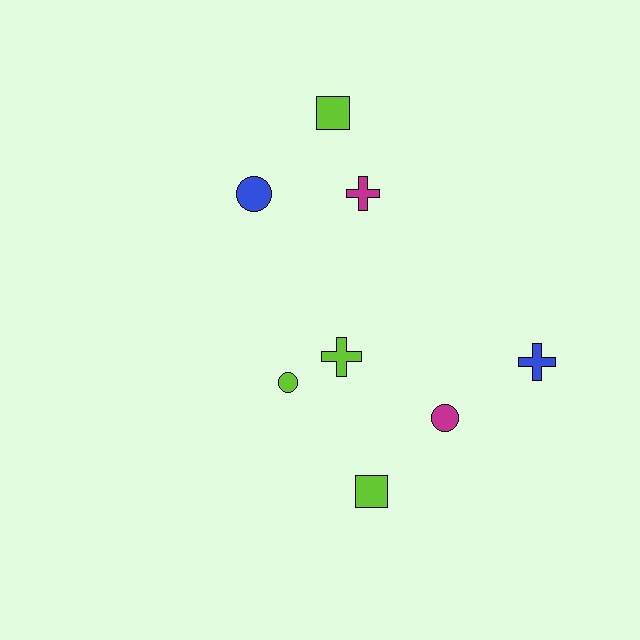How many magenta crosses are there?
There is 1 magenta cross.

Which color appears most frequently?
Lime, with 4 objects.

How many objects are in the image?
There are 8 objects.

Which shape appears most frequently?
Circle, with 3 objects.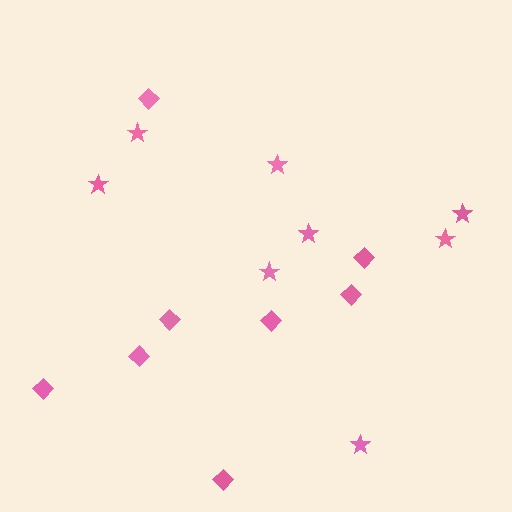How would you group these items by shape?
There are 2 groups: one group of stars (8) and one group of diamonds (8).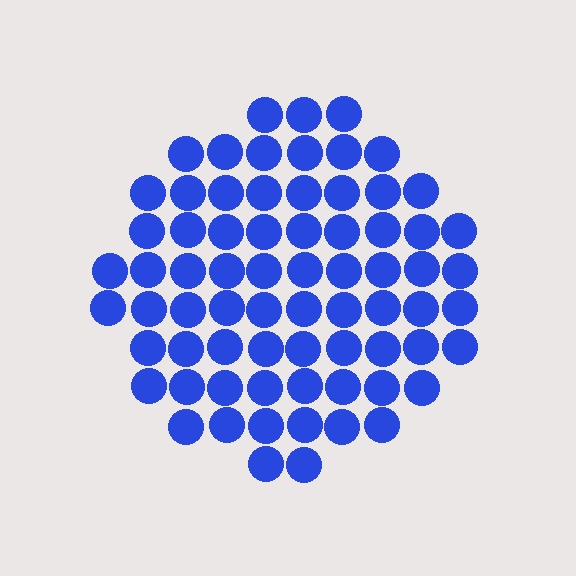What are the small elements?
The small elements are circles.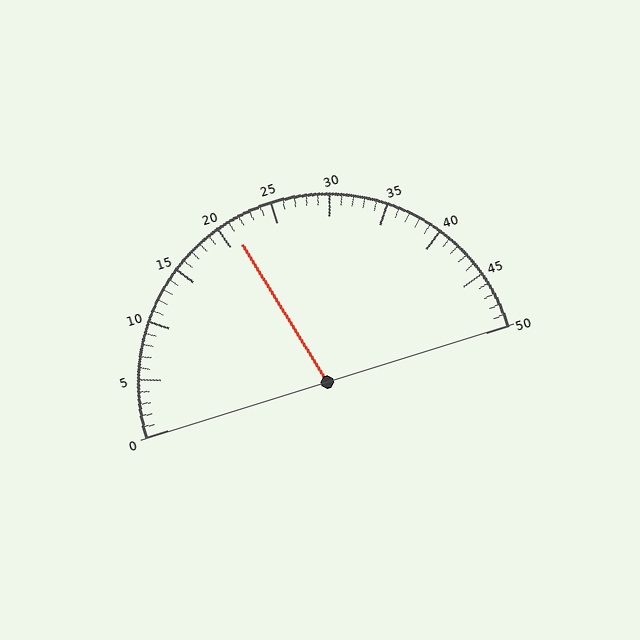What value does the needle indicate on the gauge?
The needle indicates approximately 21.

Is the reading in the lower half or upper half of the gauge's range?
The reading is in the lower half of the range (0 to 50).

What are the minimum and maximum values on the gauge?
The gauge ranges from 0 to 50.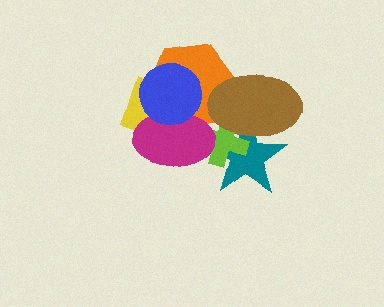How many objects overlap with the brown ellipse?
3 objects overlap with the brown ellipse.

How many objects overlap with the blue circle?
3 objects overlap with the blue circle.